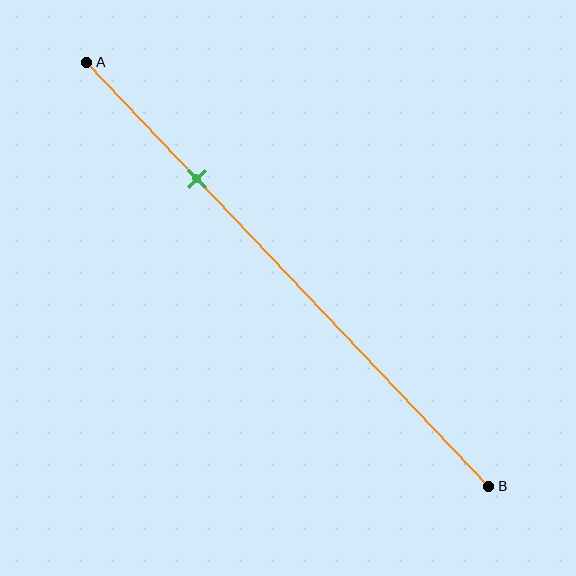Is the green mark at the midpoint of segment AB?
No, the mark is at about 25% from A, not at the 50% midpoint.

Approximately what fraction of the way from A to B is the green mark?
The green mark is approximately 25% of the way from A to B.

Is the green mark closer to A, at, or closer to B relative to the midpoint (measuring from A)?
The green mark is closer to point A than the midpoint of segment AB.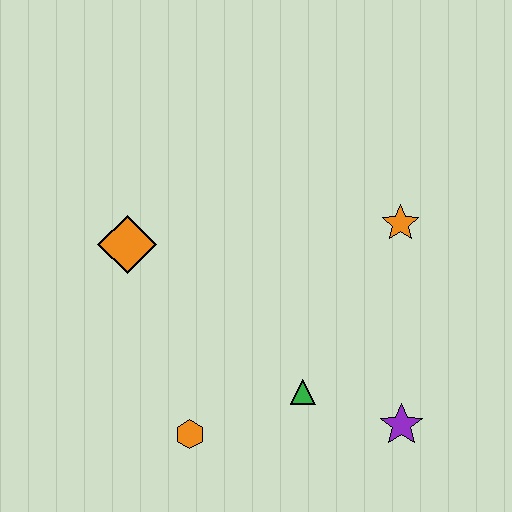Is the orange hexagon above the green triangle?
No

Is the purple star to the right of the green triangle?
Yes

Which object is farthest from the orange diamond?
The purple star is farthest from the orange diamond.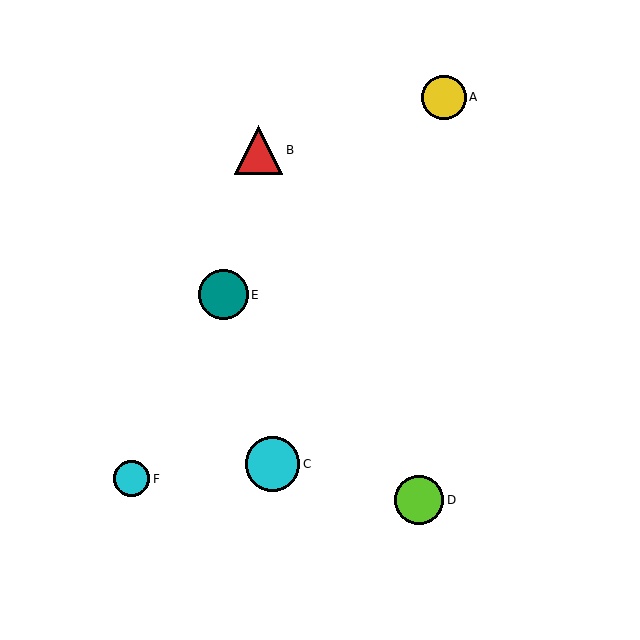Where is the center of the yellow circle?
The center of the yellow circle is at (444, 97).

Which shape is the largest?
The cyan circle (labeled C) is the largest.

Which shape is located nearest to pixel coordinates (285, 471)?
The cyan circle (labeled C) at (273, 464) is nearest to that location.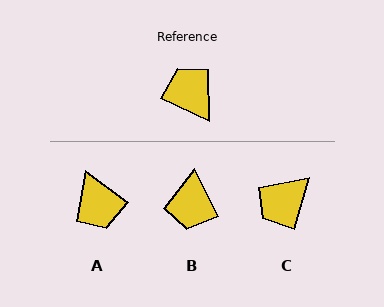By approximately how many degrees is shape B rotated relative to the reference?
Approximately 141 degrees counter-clockwise.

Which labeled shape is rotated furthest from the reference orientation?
A, about 169 degrees away.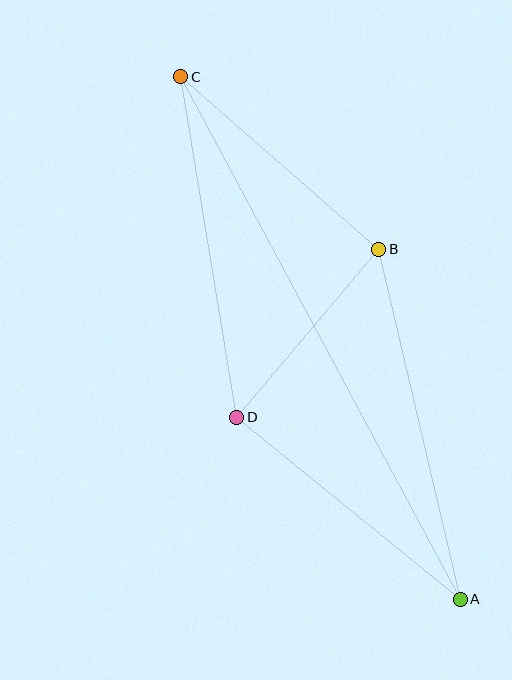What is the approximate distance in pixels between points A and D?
The distance between A and D is approximately 288 pixels.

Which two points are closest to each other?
Points B and D are closest to each other.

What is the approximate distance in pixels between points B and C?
The distance between B and C is approximately 262 pixels.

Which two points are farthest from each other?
Points A and C are farthest from each other.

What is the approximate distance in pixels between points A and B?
The distance between A and B is approximately 359 pixels.